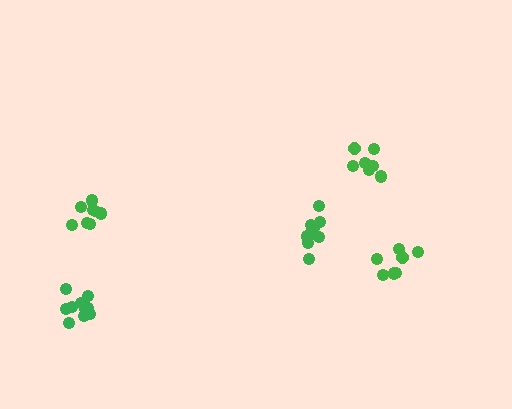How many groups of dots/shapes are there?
There are 5 groups.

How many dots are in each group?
Group 1: 7 dots, Group 2: 8 dots, Group 3: 10 dots, Group 4: 10 dots, Group 5: 8 dots (43 total).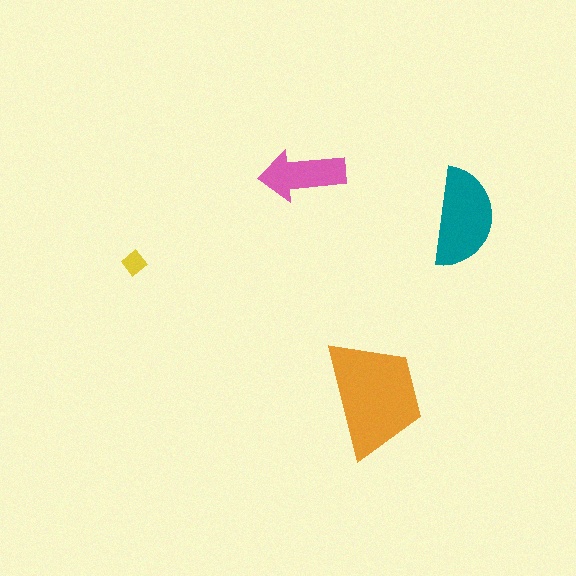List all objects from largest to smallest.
The orange trapezoid, the teal semicircle, the pink arrow, the yellow diamond.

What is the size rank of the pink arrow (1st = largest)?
3rd.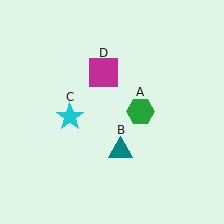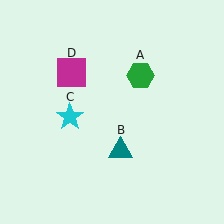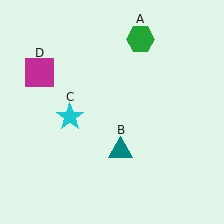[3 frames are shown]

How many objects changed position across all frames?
2 objects changed position: green hexagon (object A), magenta square (object D).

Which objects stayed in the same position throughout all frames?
Teal triangle (object B) and cyan star (object C) remained stationary.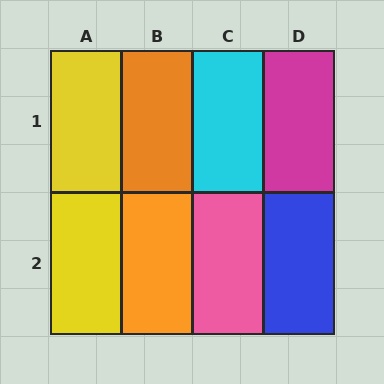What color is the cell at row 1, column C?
Cyan.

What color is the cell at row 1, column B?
Orange.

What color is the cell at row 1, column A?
Yellow.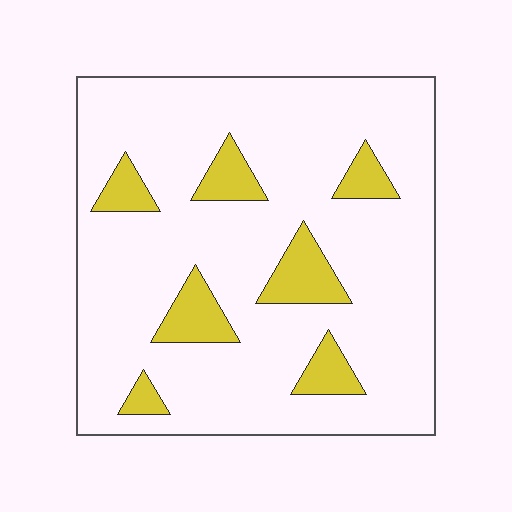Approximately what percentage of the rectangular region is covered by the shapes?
Approximately 15%.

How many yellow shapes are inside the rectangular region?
7.